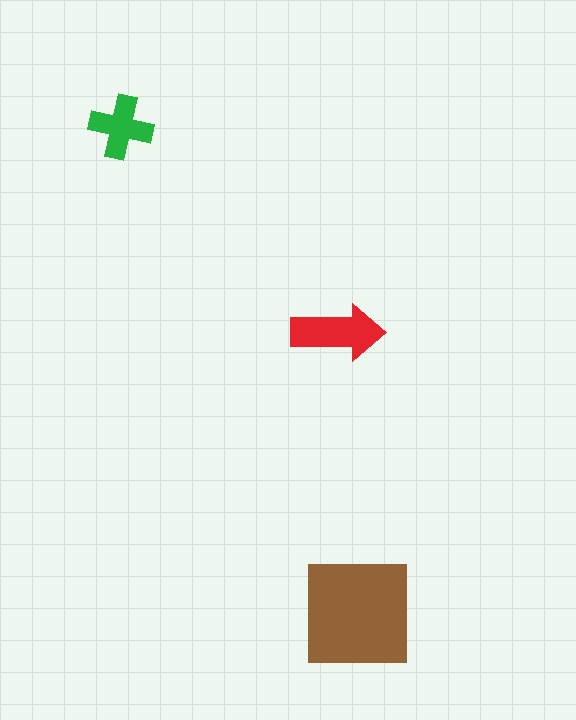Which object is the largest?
The brown square.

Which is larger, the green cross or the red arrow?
The red arrow.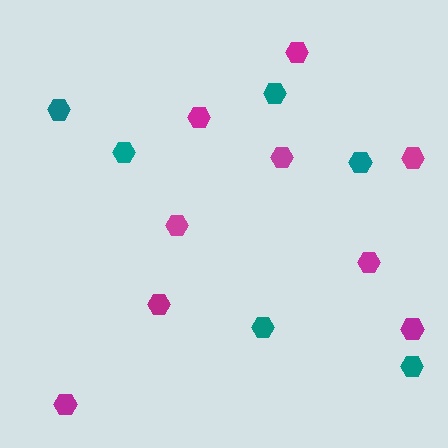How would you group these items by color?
There are 2 groups: one group of teal hexagons (6) and one group of magenta hexagons (9).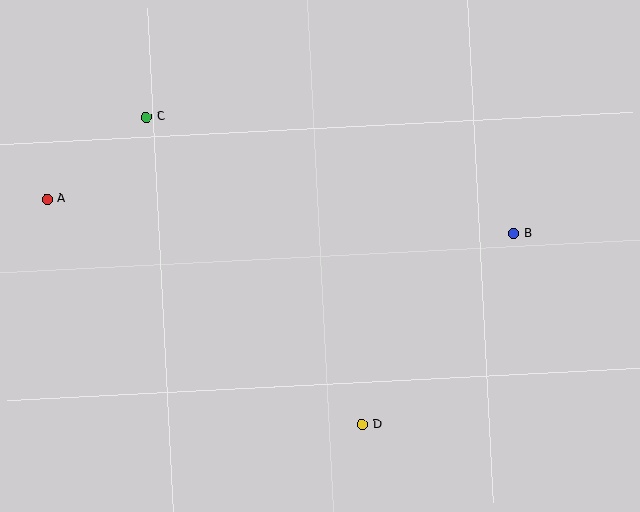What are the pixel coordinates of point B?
Point B is at (514, 234).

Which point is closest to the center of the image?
Point D at (362, 425) is closest to the center.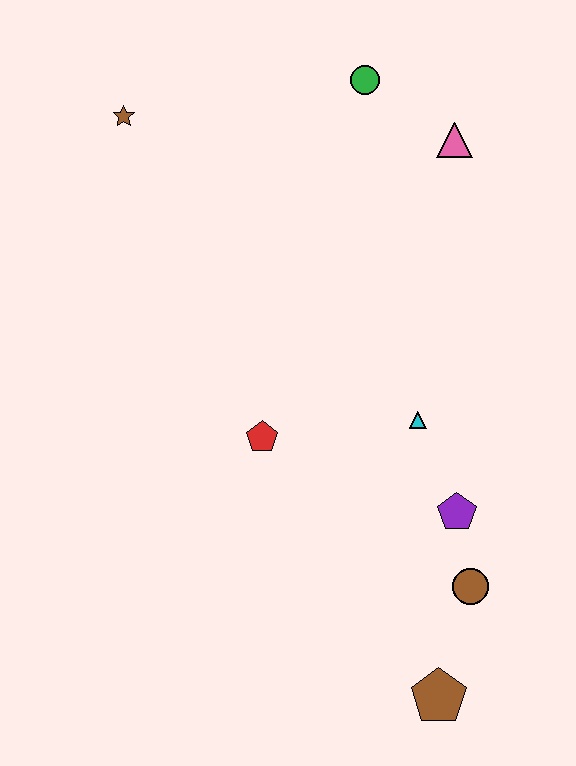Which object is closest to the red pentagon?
The cyan triangle is closest to the red pentagon.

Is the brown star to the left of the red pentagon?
Yes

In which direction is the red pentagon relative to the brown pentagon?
The red pentagon is above the brown pentagon.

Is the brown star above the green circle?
No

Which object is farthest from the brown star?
The brown pentagon is farthest from the brown star.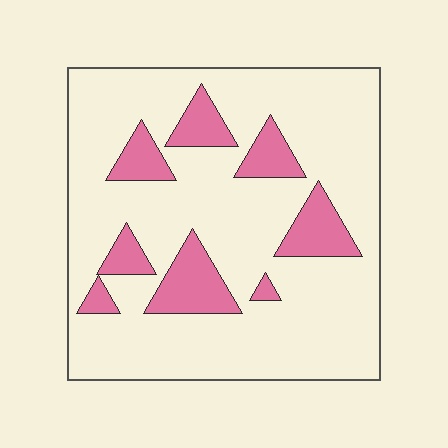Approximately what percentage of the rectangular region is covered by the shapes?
Approximately 20%.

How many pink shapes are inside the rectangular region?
8.